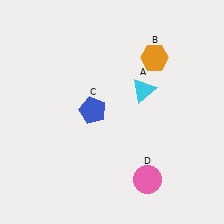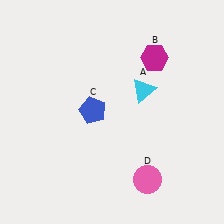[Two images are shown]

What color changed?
The hexagon (B) changed from orange in Image 1 to magenta in Image 2.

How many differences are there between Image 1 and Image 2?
There is 1 difference between the two images.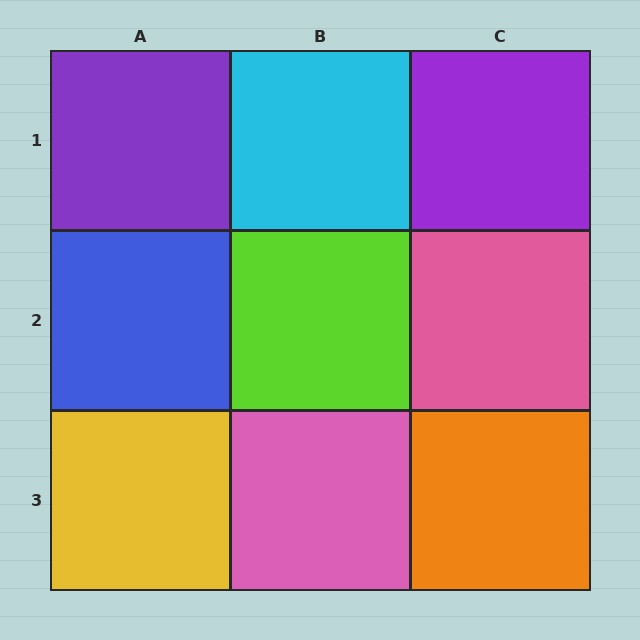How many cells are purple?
2 cells are purple.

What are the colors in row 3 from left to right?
Yellow, pink, orange.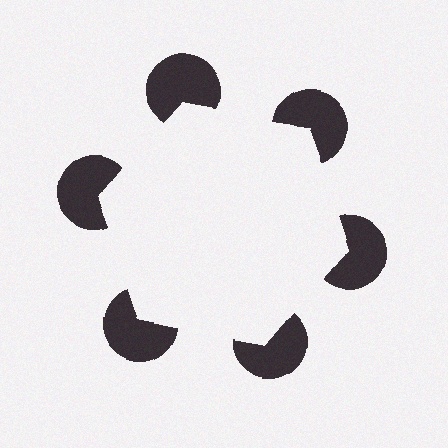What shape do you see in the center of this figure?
An illusory hexagon — its edges are inferred from the aligned wedge cuts in the pac-man discs, not physically drawn.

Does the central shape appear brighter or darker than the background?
It typically appears slightly brighter than the background, even though no actual brightness change is drawn.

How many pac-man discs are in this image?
There are 6 — one at each vertex of the illusory hexagon.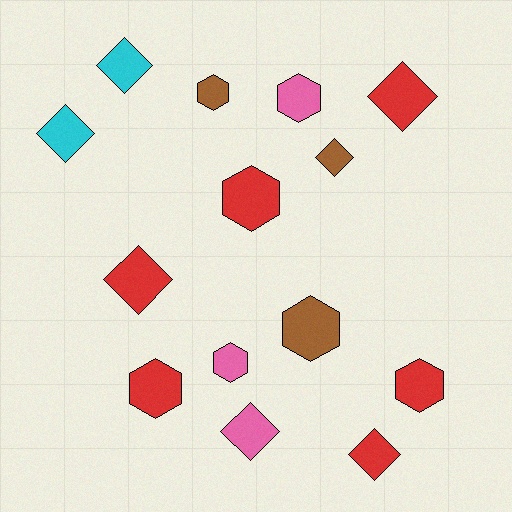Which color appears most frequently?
Red, with 6 objects.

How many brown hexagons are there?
There are 2 brown hexagons.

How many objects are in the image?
There are 14 objects.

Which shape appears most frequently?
Diamond, with 7 objects.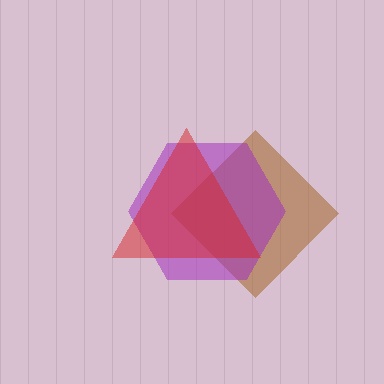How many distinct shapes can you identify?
There are 3 distinct shapes: a brown diamond, a purple hexagon, a red triangle.